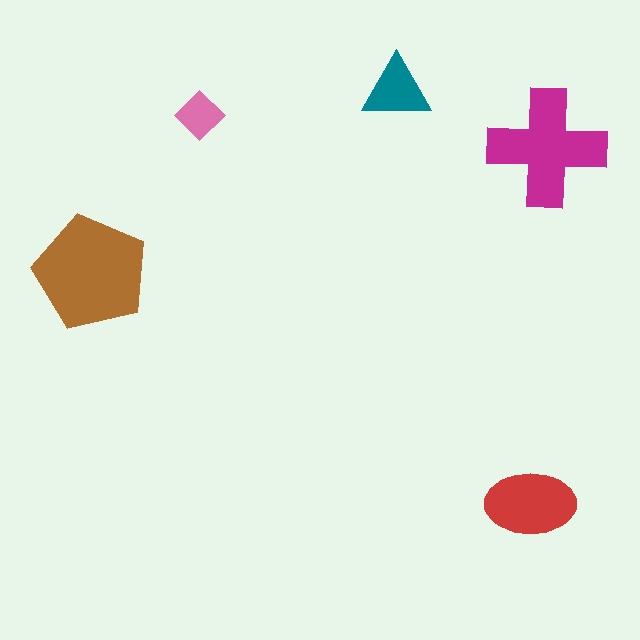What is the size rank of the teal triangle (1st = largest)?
4th.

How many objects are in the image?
There are 5 objects in the image.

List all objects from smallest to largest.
The pink diamond, the teal triangle, the red ellipse, the magenta cross, the brown pentagon.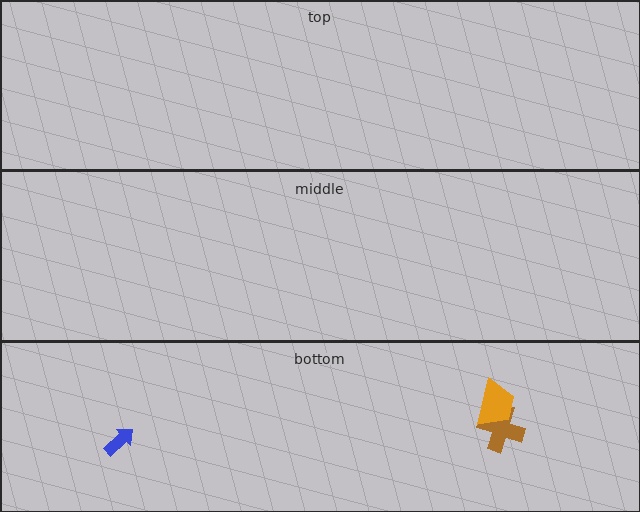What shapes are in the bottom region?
The brown cross, the blue arrow, the orange trapezoid.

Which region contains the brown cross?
The bottom region.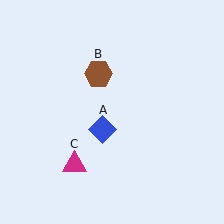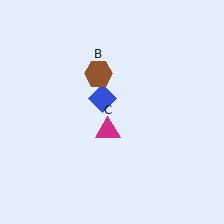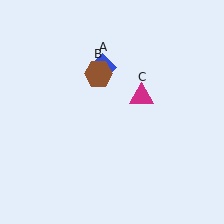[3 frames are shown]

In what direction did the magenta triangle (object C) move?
The magenta triangle (object C) moved up and to the right.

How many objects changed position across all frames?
2 objects changed position: blue diamond (object A), magenta triangle (object C).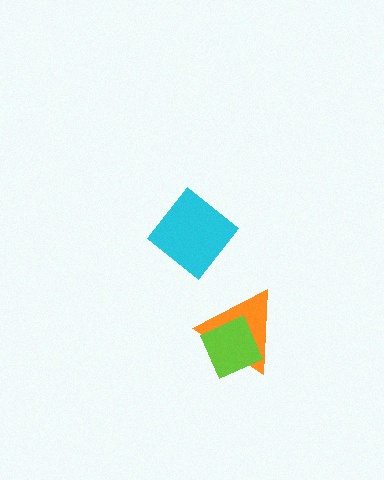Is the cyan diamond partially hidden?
No, no other shape covers it.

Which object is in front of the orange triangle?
The lime diamond is in front of the orange triangle.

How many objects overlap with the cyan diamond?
0 objects overlap with the cyan diamond.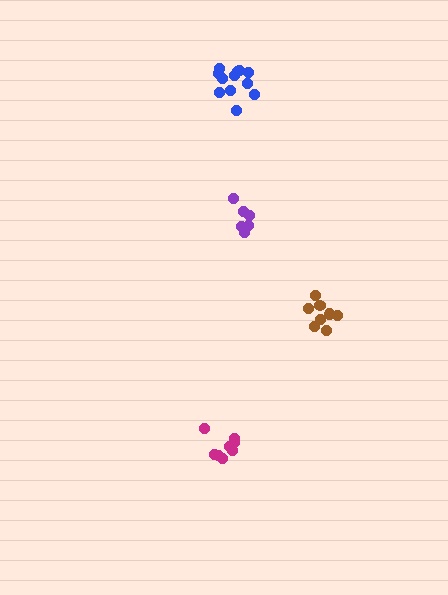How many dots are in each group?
Group 1: 6 dots, Group 2: 8 dots, Group 3: 8 dots, Group 4: 12 dots (34 total).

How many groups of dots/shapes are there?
There are 4 groups.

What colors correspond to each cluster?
The clusters are colored: purple, brown, magenta, blue.